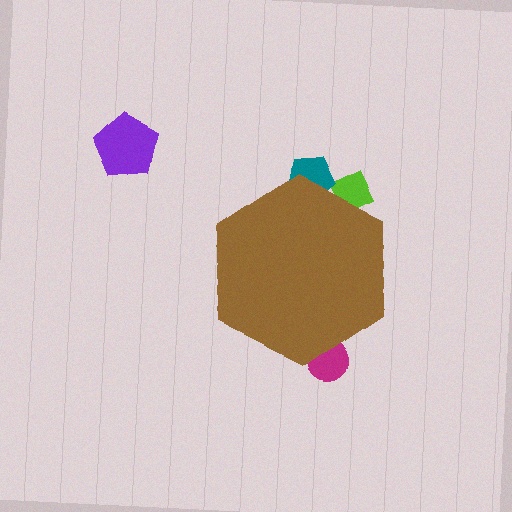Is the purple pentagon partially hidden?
No, the purple pentagon is fully visible.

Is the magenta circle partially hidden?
Yes, the magenta circle is partially hidden behind the brown hexagon.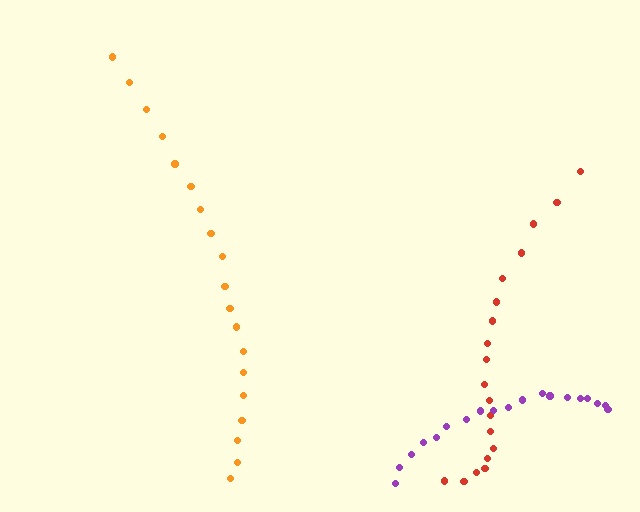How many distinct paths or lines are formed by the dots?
There are 3 distinct paths.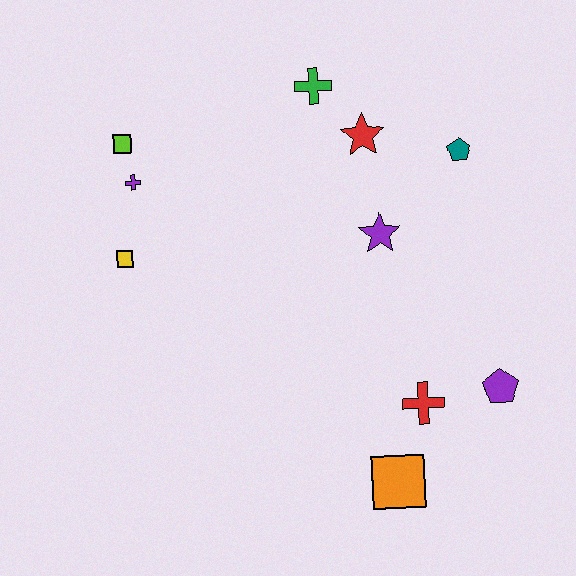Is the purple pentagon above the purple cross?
No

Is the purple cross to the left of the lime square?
No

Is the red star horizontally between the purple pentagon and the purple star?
No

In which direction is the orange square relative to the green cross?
The orange square is below the green cross.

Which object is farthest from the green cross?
The orange square is farthest from the green cross.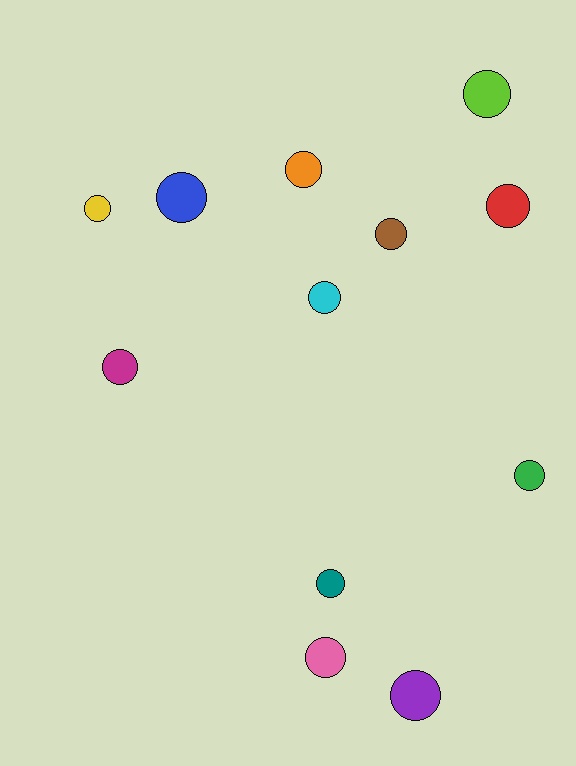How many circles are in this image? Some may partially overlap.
There are 12 circles.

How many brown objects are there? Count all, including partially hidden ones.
There is 1 brown object.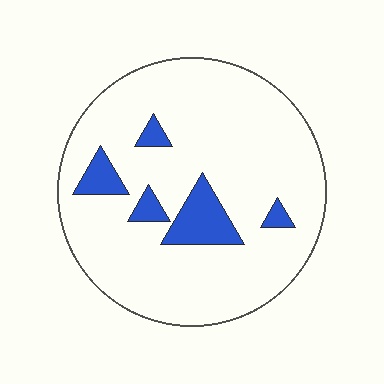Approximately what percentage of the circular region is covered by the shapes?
Approximately 10%.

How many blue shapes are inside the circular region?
5.